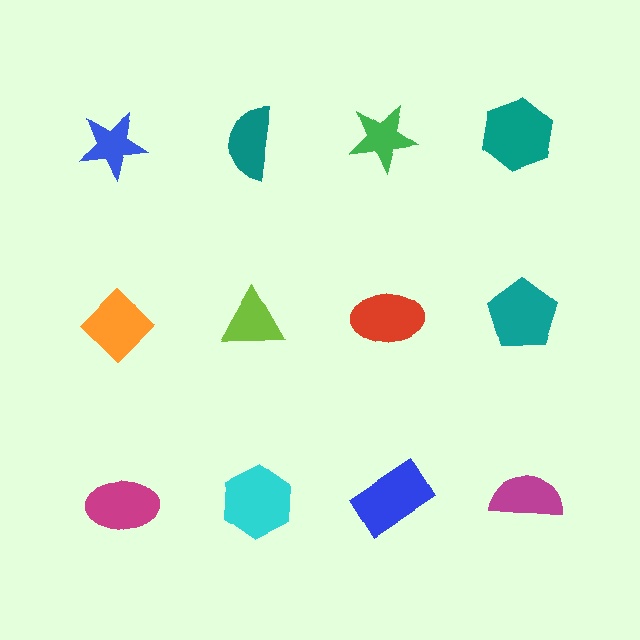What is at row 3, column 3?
A blue rectangle.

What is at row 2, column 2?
A lime triangle.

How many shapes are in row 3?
4 shapes.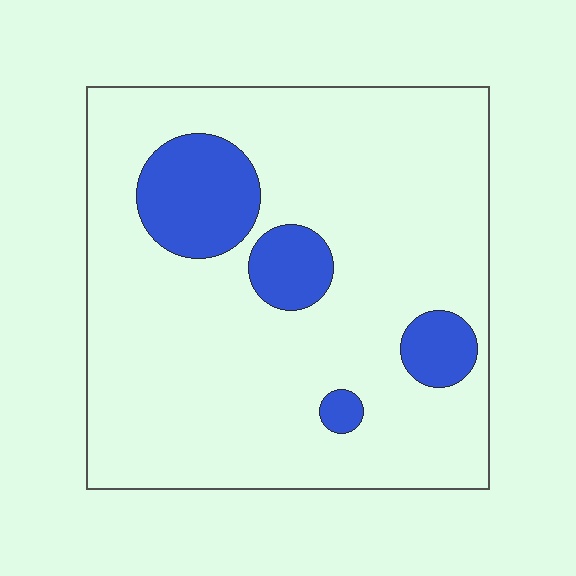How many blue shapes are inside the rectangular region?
4.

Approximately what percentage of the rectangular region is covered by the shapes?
Approximately 15%.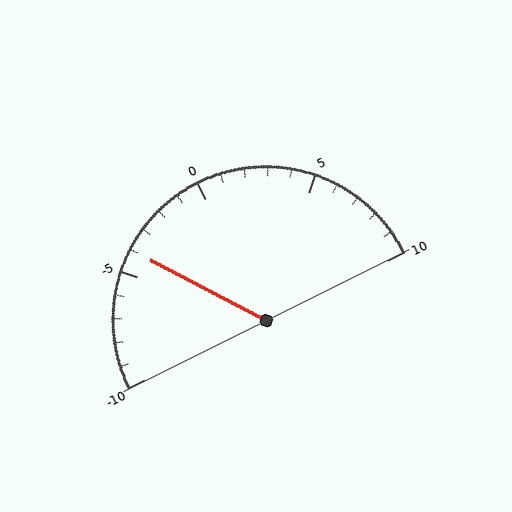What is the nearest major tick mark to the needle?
The nearest major tick mark is -5.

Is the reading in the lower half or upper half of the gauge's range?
The reading is in the lower half of the range (-10 to 10).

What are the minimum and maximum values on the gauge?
The gauge ranges from -10 to 10.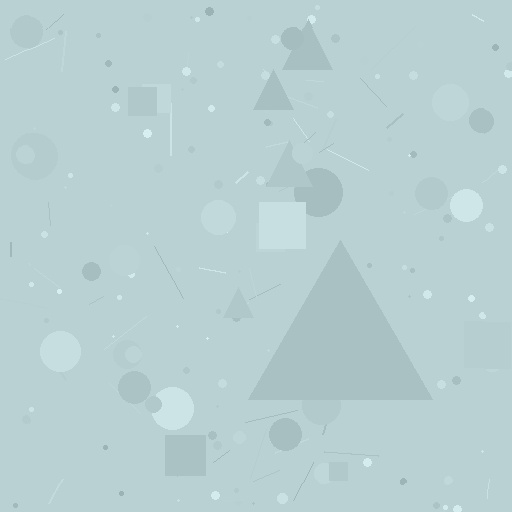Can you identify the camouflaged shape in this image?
The camouflaged shape is a triangle.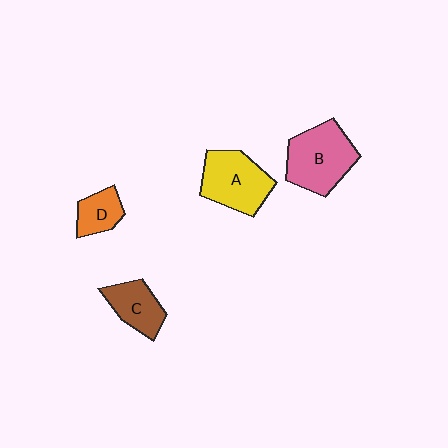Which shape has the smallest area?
Shape D (orange).